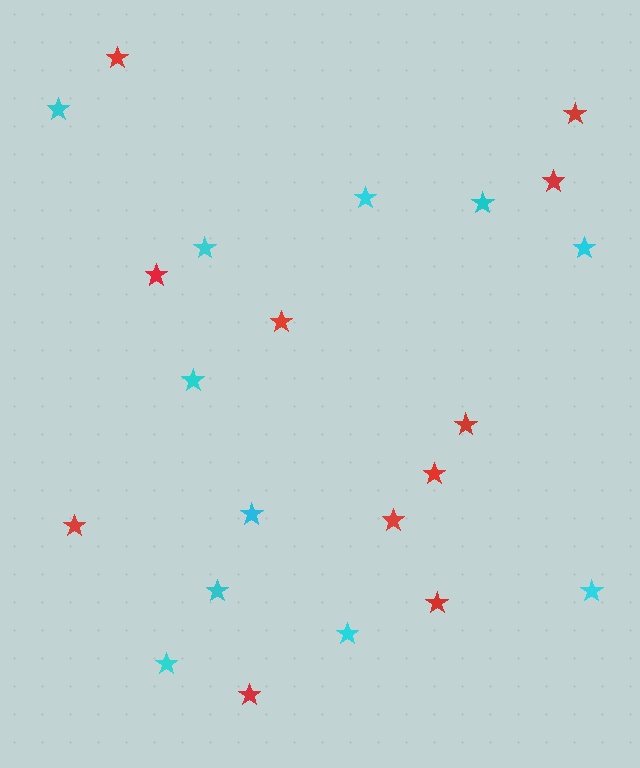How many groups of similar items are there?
There are 2 groups: one group of cyan stars (11) and one group of red stars (11).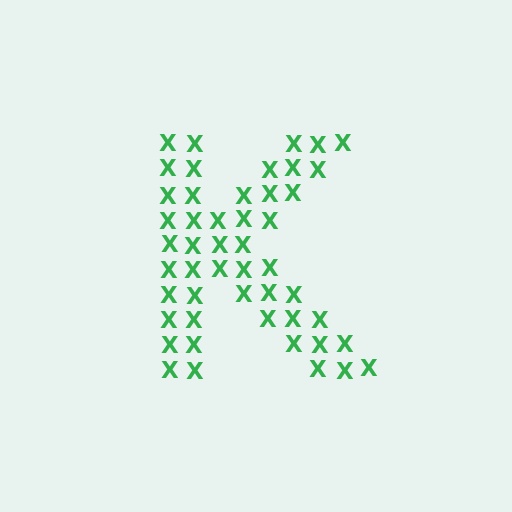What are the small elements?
The small elements are letter X's.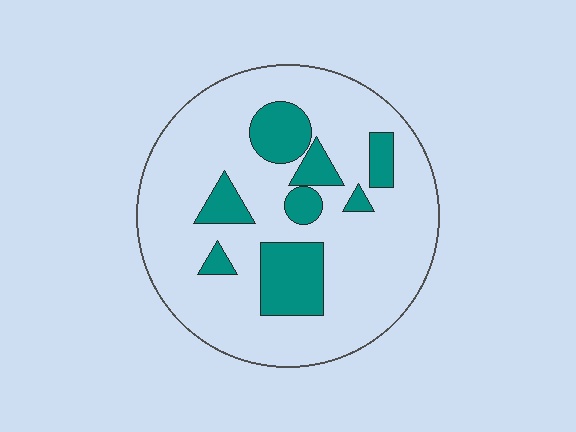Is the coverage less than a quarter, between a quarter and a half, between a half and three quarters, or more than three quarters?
Less than a quarter.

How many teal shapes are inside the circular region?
8.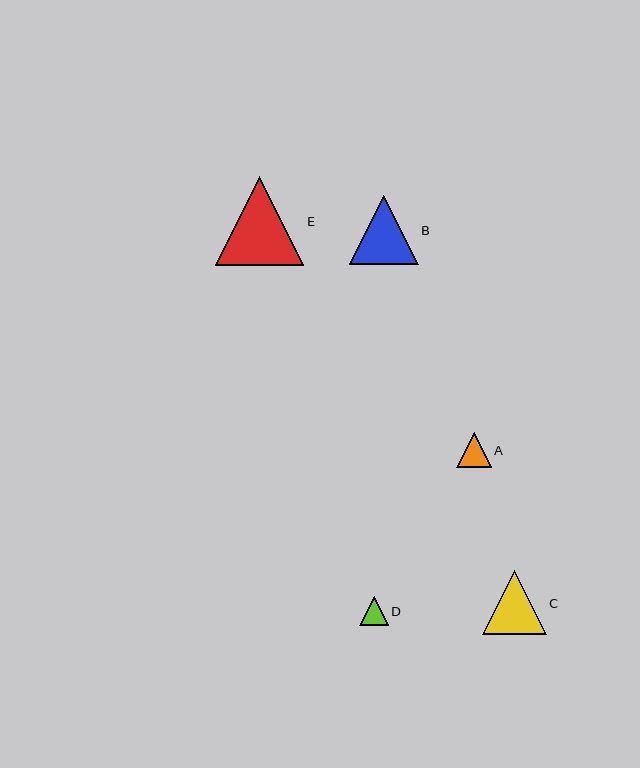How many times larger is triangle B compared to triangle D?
Triangle B is approximately 2.4 times the size of triangle D.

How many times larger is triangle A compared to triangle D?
Triangle A is approximately 1.2 times the size of triangle D.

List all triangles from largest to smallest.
From largest to smallest: E, B, C, A, D.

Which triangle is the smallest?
Triangle D is the smallest with a size of approximately 29 pixels.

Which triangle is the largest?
Triangle E is the largest with a size of approximately 88 pixels.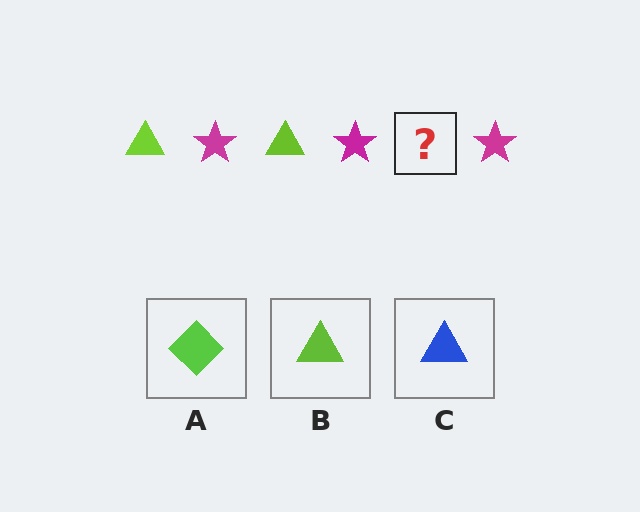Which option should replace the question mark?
Option B.